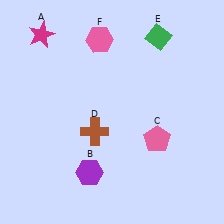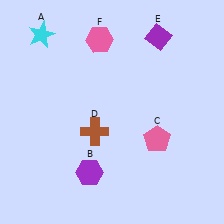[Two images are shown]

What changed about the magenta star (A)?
In Image 1, A is magenta. In Image 2, it changed to cyan.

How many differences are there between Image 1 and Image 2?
There are 2 differences between the two images.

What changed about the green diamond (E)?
In Image 1, E is green. In Image 2, it changed to purple.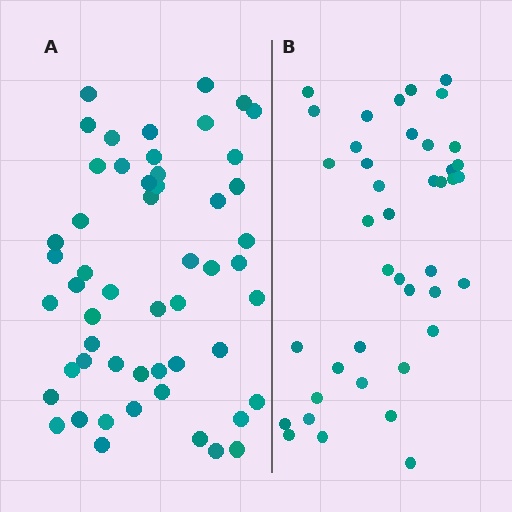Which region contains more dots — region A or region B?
Region A (the left region) has more dots.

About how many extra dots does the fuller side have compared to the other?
Region A has roughly 12 or so more dots than region B.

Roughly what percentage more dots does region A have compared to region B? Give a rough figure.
About 30% more.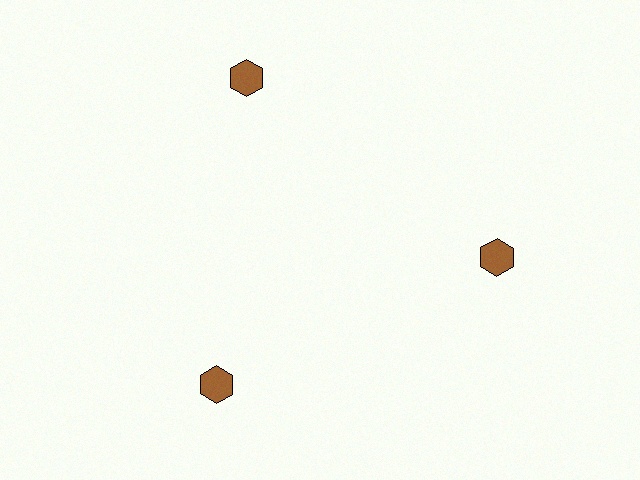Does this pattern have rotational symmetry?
Yes, this pattern has 3-fold rotational symmetry. It looks the same after rotating 120 degrees around the center.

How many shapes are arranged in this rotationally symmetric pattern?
There are 3 shapes, arranged in 3 groups of 1.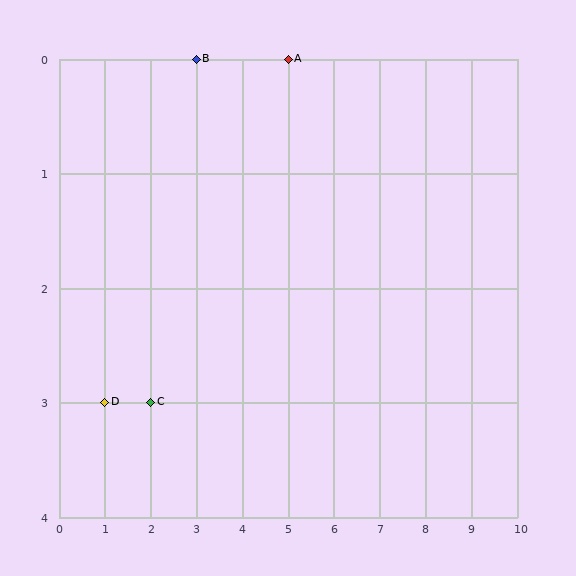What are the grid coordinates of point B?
Point B is at grid coordinates (3, 0).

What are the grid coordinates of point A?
Point A is at grid coordinates (5, 0).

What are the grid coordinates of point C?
Point C is at grid coordinates (2, 3).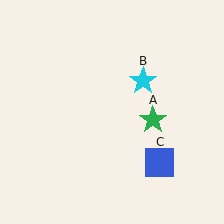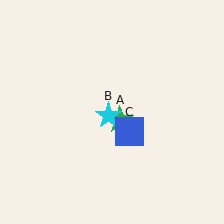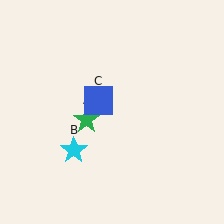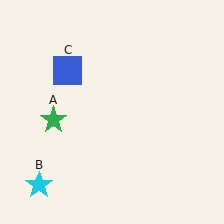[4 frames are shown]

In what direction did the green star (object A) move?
The green star (object A) moved left.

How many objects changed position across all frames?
3 objects changed position: green star (object A), cyan star (object B), blue square (object C).